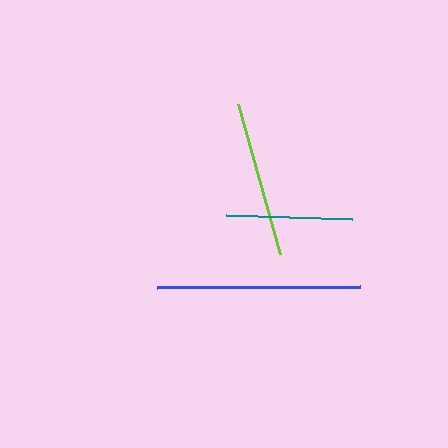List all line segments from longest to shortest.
From longest to shortest: blue, lime, teal.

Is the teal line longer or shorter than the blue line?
The blue line is longer than the teal line.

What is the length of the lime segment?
The lime segment is approximately 156 pixels long.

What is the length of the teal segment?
The teal segment is approximately 127 pixels long.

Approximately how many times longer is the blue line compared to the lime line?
The blue line is approximately 1.3 times the length of the lime line.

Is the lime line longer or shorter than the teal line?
The lime line is longer than the teal line.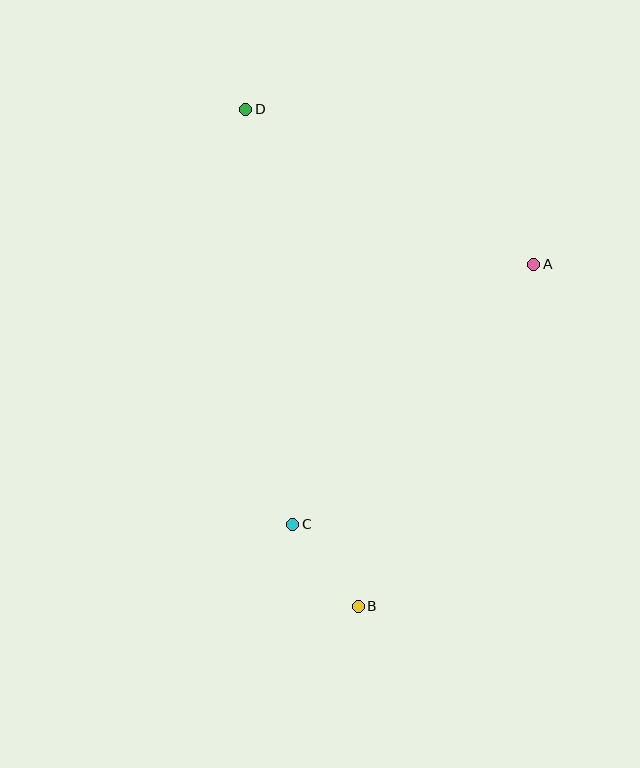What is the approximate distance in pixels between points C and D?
The distance between C and D is approximately 418 pixels.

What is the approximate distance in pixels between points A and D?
The distance between A and D is approximately 327 pixels.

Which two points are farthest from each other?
Points B and D are farthest from each other.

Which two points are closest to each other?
Points B and C are closest to each other.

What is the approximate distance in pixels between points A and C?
The distance between A and C is approximately 355 pixels.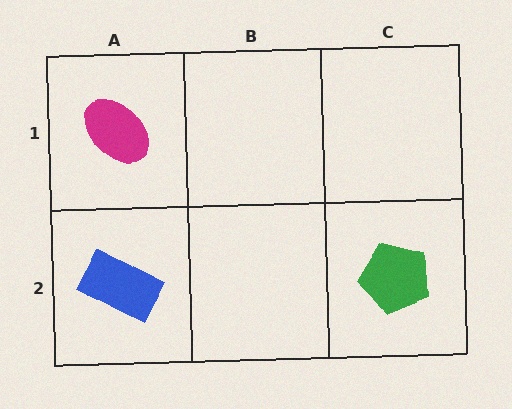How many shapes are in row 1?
1 shape.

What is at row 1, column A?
A magenta ellipse.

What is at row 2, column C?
A green pentagon.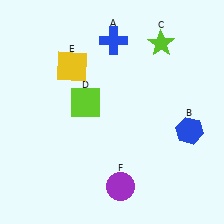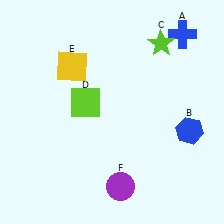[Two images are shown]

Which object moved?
The blue cross (A) moved right.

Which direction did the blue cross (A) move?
The blue cross (A) moved right.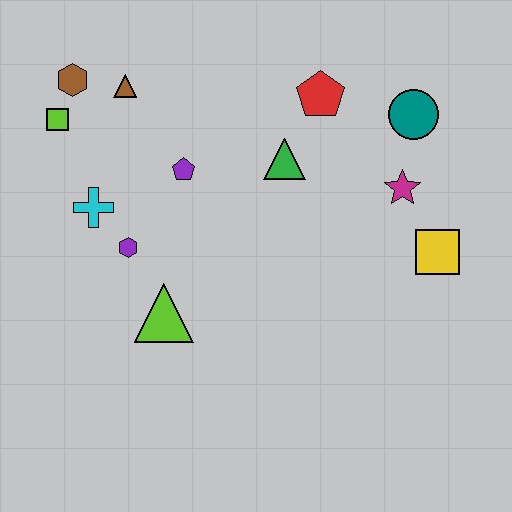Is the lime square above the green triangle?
Yes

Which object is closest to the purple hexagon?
The cyan cross is closest to the purple hexagon.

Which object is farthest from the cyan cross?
The yellow square is farthest from the cyan cross.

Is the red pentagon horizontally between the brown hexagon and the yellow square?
Yes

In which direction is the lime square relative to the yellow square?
The lime square is to the left of the yellow square.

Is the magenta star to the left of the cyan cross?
No